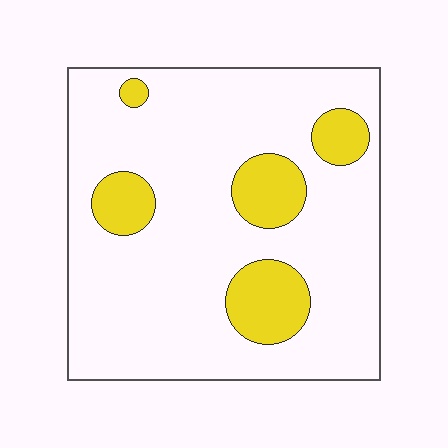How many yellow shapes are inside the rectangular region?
5.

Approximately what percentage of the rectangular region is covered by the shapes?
Approximately 15%.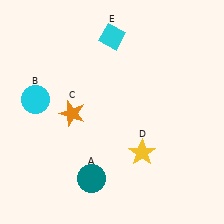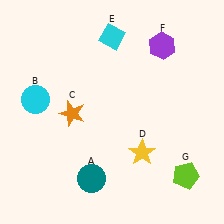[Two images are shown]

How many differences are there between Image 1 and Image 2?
There are 2 differences between the two images.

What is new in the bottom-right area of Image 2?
A lime pentagon (G) was added in the bottom-right area of Image 2.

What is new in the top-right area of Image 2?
A purple hexagon (F) was added in the top-right area of Image 2.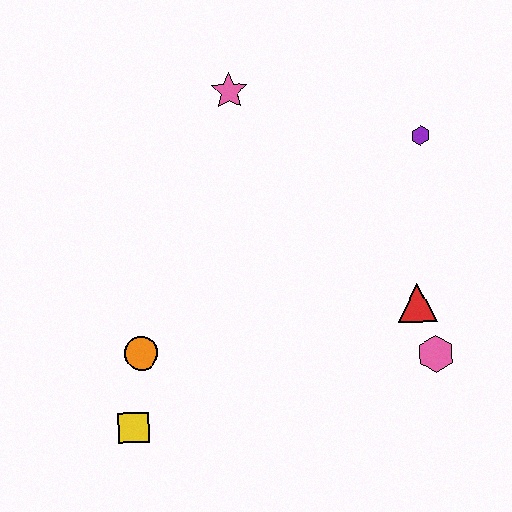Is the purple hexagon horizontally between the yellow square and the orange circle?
No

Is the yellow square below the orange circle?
Yes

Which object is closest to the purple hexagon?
The red triangle is closest to the purple hexagon.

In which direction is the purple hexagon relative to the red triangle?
The purple hexagon is above the red triangle.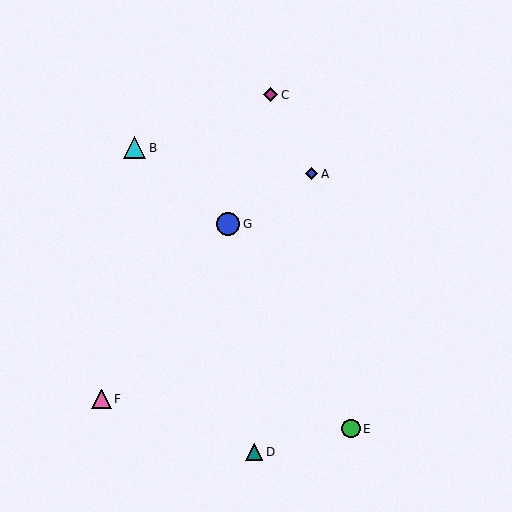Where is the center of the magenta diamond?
The center of the magenta diamond is at (270, 95).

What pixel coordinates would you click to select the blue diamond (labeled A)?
Click at (311, 174) to select the blue diamond A.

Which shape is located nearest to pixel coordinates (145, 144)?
The cyan triangle (labeled B) at (135, 148) is nearest to that location.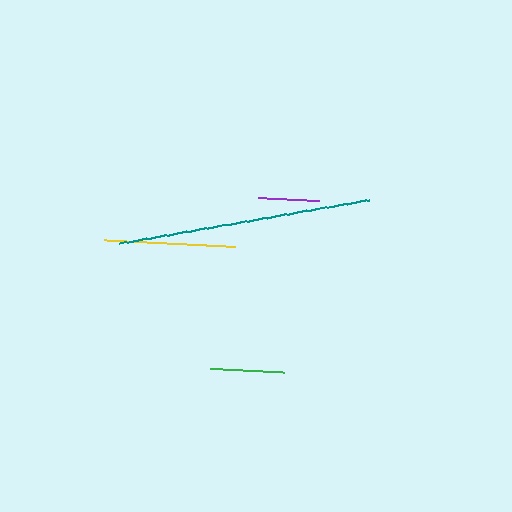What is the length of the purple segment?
The purple segment is approximately 61 pixels long.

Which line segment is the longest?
The teal line is the longest at approximately 254 pixels.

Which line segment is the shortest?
The purple line is the shortest at approximately 61 pixels.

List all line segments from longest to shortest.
From longest to shortest: teal, yellow, green, purple.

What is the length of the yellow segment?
The yellow segment is approximately 133 pixels long.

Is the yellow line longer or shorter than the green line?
The yellow line is longer than the green line.